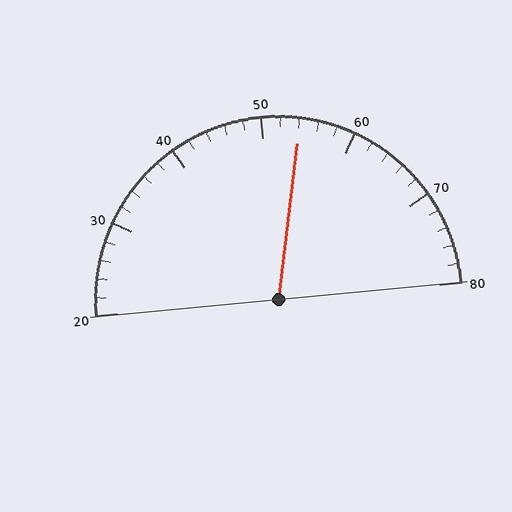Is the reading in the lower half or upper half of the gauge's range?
The reading is in the upper half of the range (20 to 80).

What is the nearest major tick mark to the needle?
The nearest major tick mark is 50.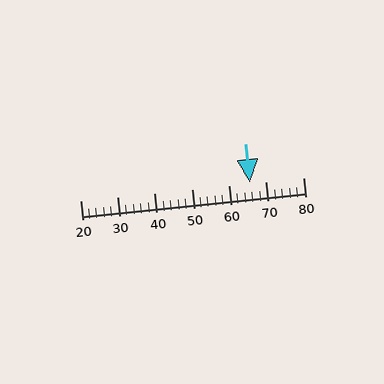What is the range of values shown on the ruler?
The ruler shows values from 20 to 80.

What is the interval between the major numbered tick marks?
The major tick marks are spaced 10 units apart.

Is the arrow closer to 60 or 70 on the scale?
The arrow is closer to 70.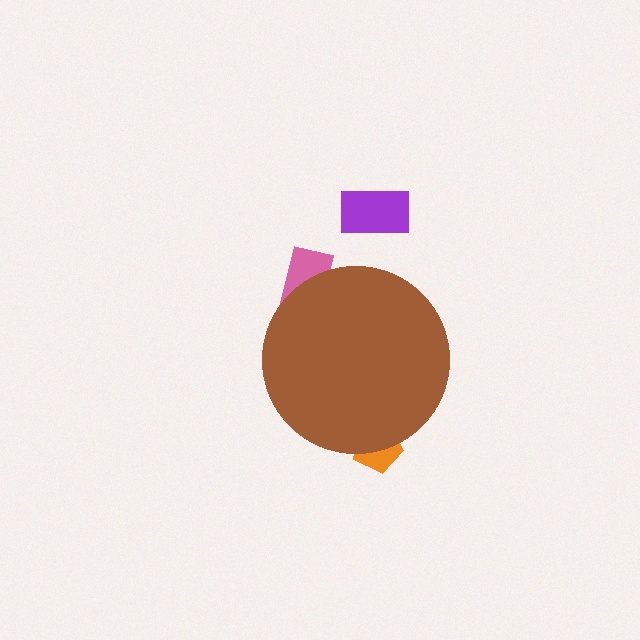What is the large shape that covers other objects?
A brown circle.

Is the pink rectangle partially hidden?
Yes, the pink rectangle is partially hidden behind the brown circle.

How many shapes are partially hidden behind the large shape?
2 shapes are partially hidden.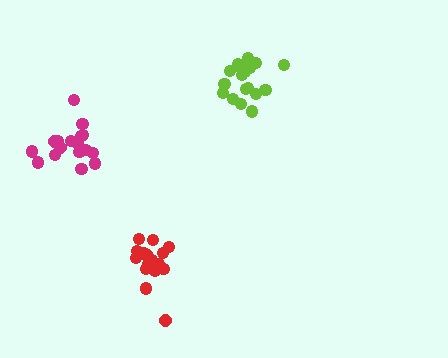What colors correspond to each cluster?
The clusters are colored: red, lime, magenta.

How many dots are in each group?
Group 1: 19 dots, Group 2: 19 dots, Group 3: 17 dots (55 total).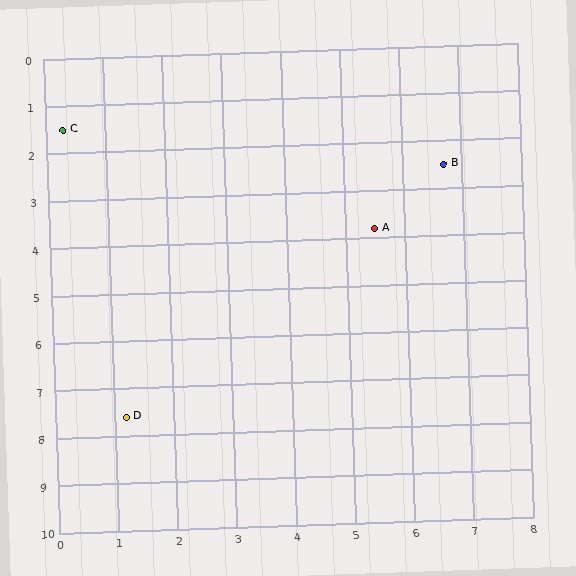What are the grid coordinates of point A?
Point A is at approximately (5.5, 3.8).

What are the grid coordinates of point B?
Point B is at approximately (6.7, 2.5).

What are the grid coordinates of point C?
Point C is at approximately (0.3, 1.5).